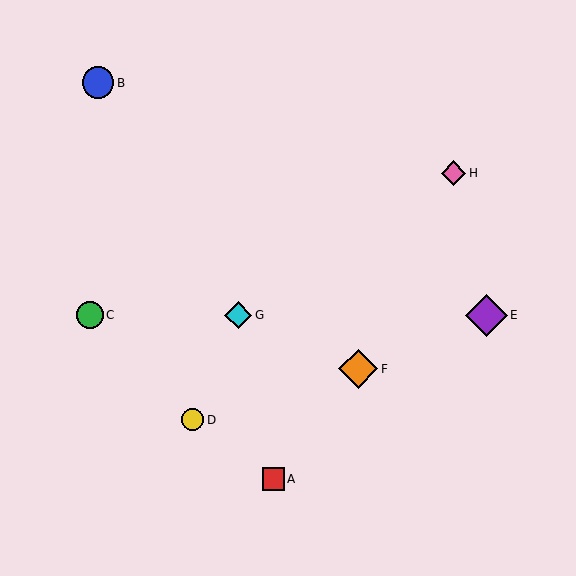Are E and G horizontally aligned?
Yes, both are at y≈315.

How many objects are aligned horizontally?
3 objects (C, E, G) are aligned horizontally.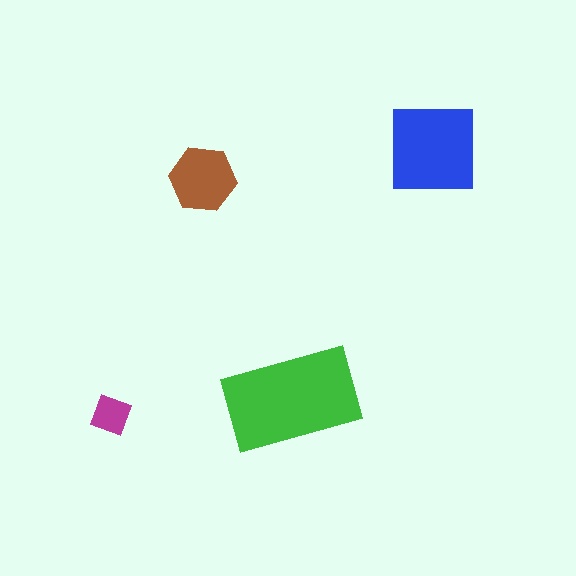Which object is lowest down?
The magenta diamond is bottommost.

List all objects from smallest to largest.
The magenta diamond, the brown hexagon, the blue square, the green rectangle.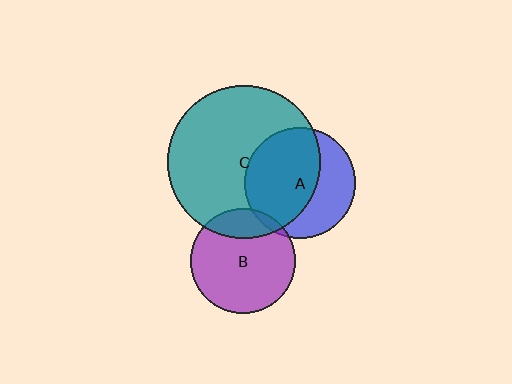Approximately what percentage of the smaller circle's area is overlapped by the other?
Approximately 20%.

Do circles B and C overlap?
Yes.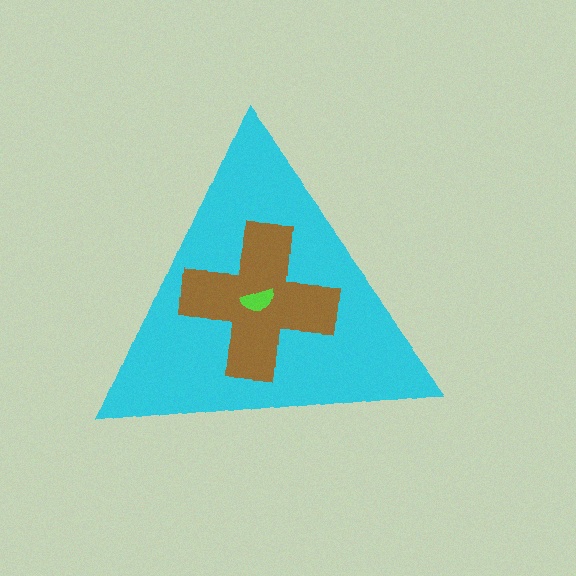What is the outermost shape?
The cyan triangle.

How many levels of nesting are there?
3.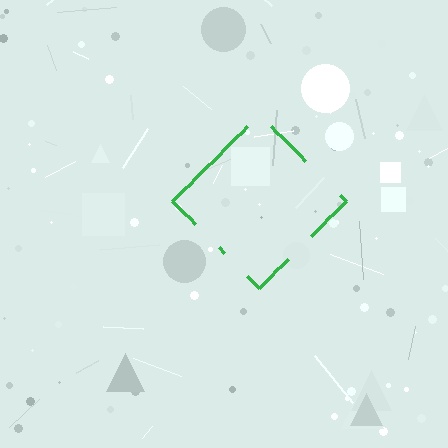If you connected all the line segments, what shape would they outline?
They would outline a diamond.